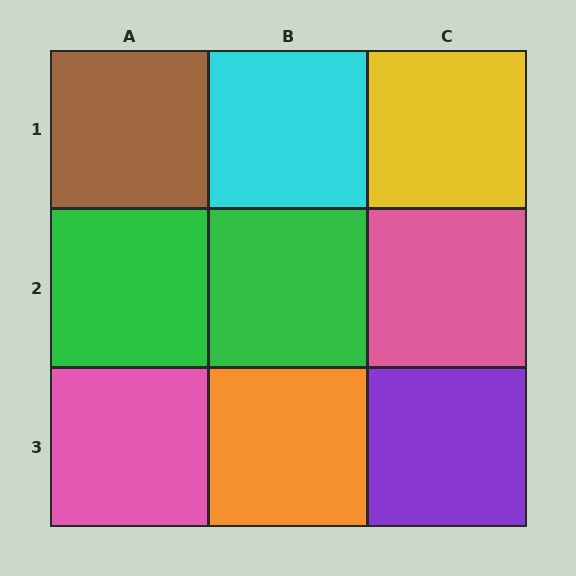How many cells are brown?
1 cell is brown.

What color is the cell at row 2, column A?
Green.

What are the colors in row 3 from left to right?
Pink, orange, purple.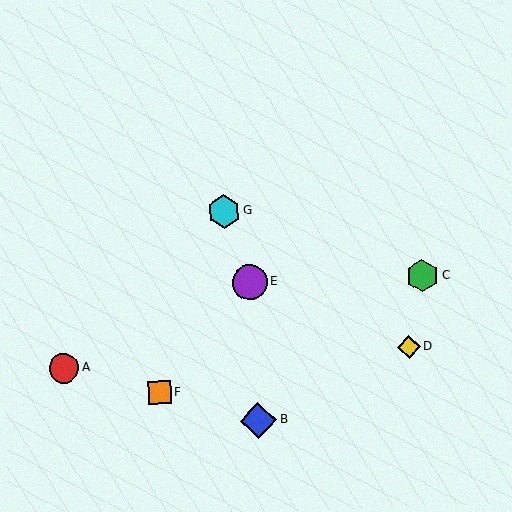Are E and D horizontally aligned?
No, E is at y≈282 and D is at y≈347.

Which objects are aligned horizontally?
Objects C, E are aligned horizontally.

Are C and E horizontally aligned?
Yes, both are at y≈276.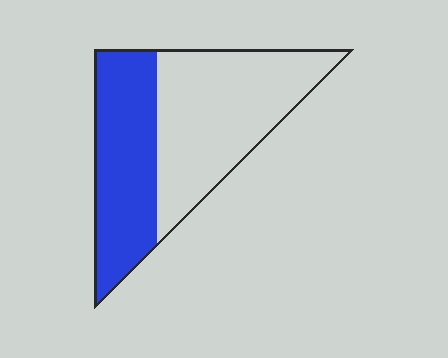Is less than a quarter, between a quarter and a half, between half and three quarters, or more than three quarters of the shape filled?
Between a quarter and a half.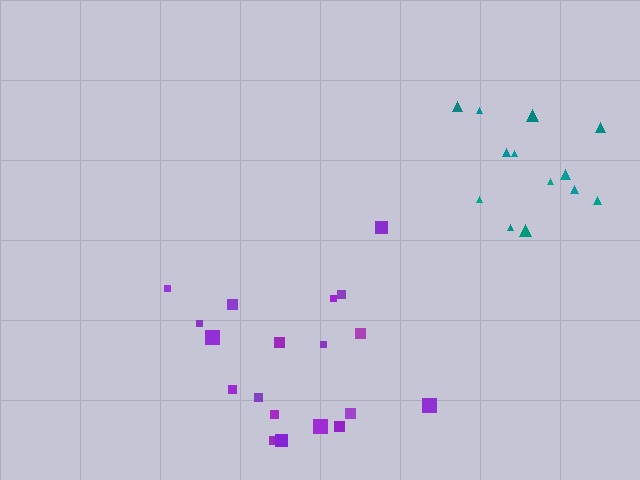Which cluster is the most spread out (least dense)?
Teal.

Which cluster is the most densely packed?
Purple.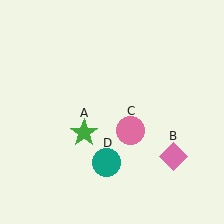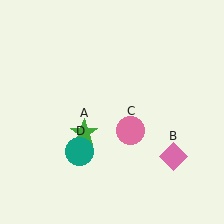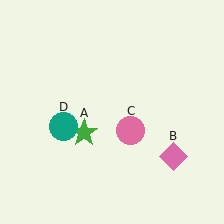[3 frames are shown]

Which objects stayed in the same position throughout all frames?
Green star (object A) and pink diamond (object B) and pink circle (object C) remained stationary.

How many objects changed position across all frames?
1 object changed position: teal circle (object D).